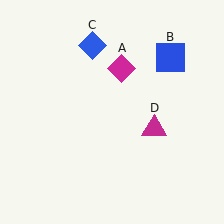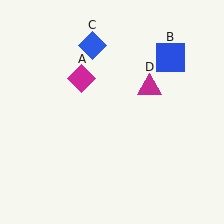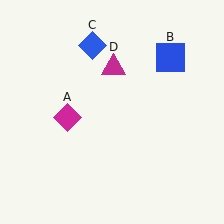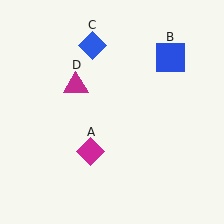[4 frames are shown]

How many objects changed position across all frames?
2 objects changed position: magenta diamond (object A), magenta triangle (object D).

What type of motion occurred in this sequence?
The magenta diamond (object A), magenta triangle (object D) rotated counterclockwise around the center of the scene.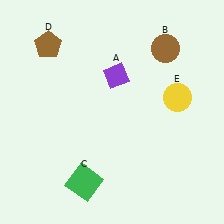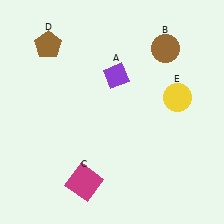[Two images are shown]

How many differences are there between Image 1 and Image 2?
There is 1 difference between the two images.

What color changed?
The square (C) changed from green in Image 1 to magenta in Image 2.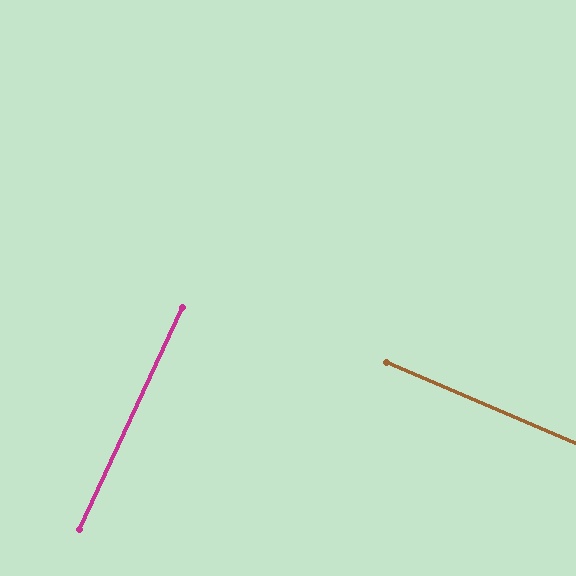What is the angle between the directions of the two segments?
Approximately 88 degrees.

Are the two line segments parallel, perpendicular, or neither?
Perpendicular — they meet at approximately 88°.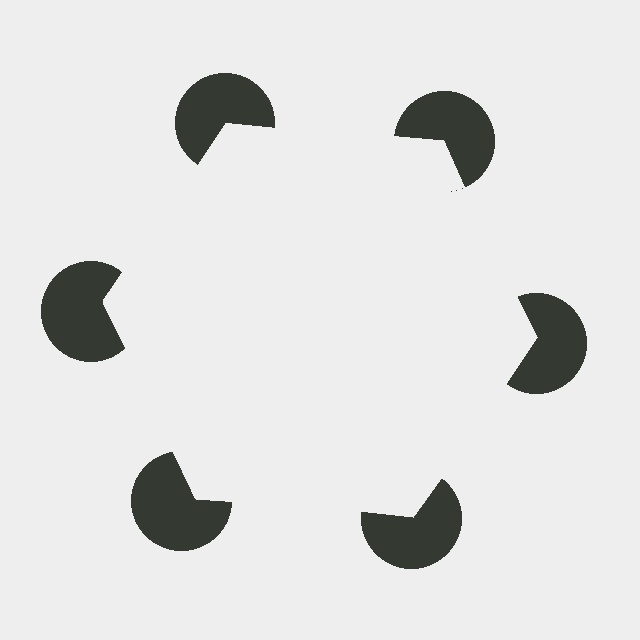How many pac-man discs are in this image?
There are 6 — one at each vertex of the illusory hexagon.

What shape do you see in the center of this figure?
An illusory hexagon — its edges are inferred from the aligned wedge cuts in the pac-man discs, not physically drawn.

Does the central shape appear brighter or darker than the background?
It typically appears slightly brighter than the background, even though no actual brightness change is drawn.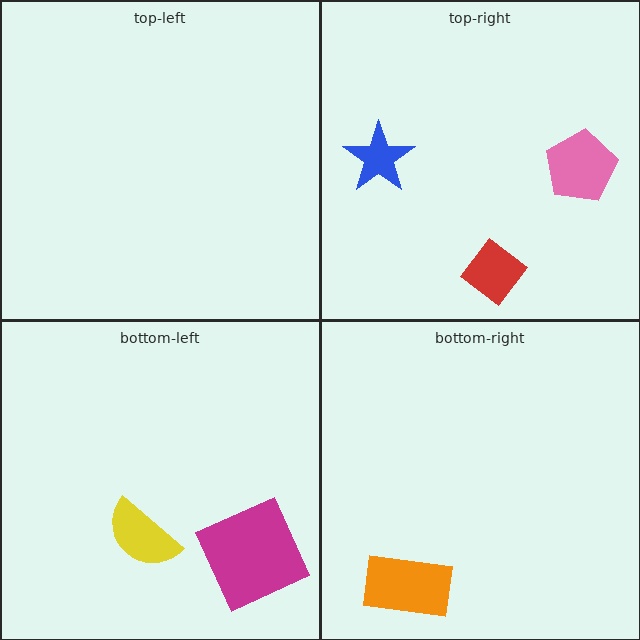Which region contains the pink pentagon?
The top-right region.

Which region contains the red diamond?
The top-right region.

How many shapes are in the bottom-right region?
1.